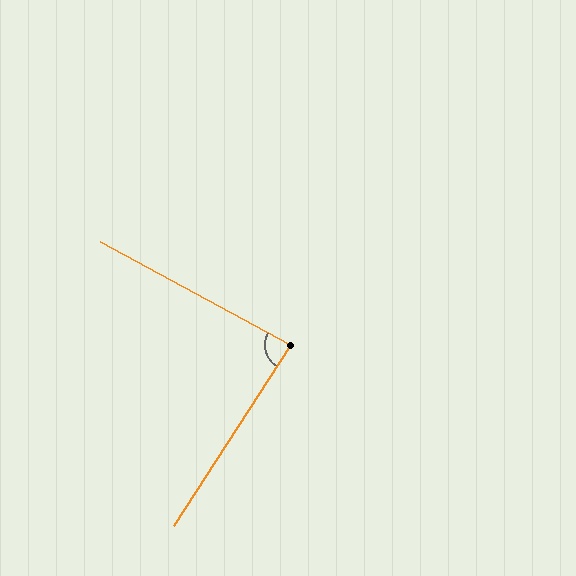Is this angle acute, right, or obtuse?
It is approximately a right angle.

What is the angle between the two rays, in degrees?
Approximately 86 degrees.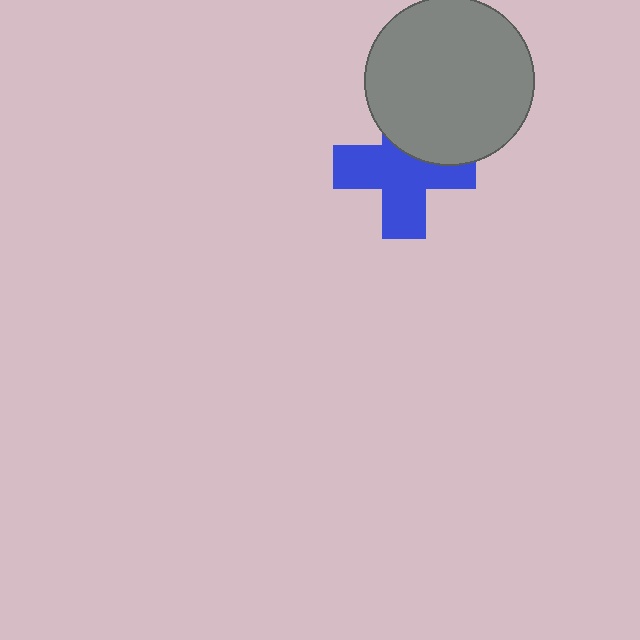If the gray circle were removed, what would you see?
You would see the complete blue cross.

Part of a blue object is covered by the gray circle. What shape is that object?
It is a cross.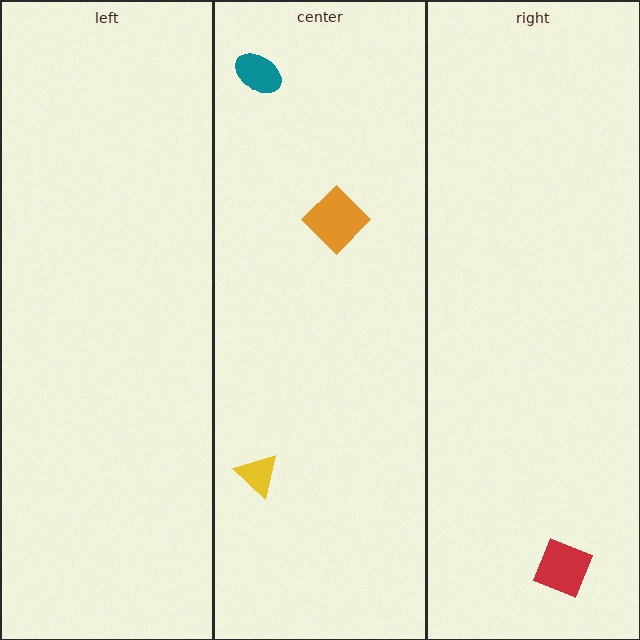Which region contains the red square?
The right region.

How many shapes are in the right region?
1.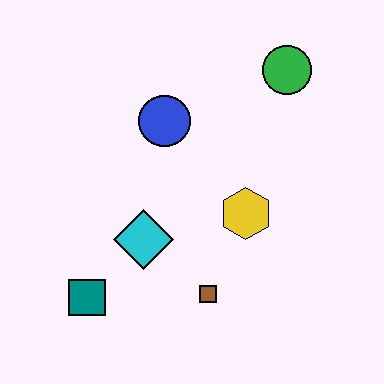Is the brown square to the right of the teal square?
Yes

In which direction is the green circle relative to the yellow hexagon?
The green circle is above the yellow hexagon.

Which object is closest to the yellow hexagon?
The brown square is closest to the yellow hexagon.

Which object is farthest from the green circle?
The teal square is farthest from the green circle.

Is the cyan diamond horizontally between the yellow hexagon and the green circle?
No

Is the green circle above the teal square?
Yes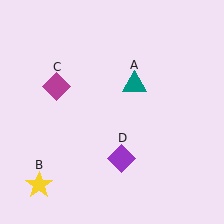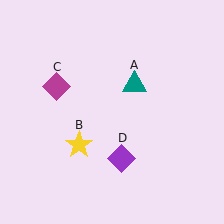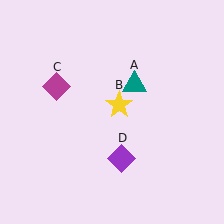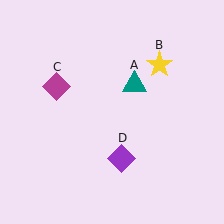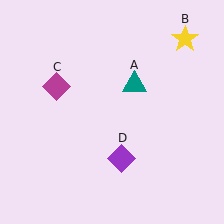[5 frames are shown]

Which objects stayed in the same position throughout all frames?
Teal triangle (object A) and magenta diamond (object C) and purple diamond (object D) remained stationary.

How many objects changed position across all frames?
1 object changed position: yellow star (object B).